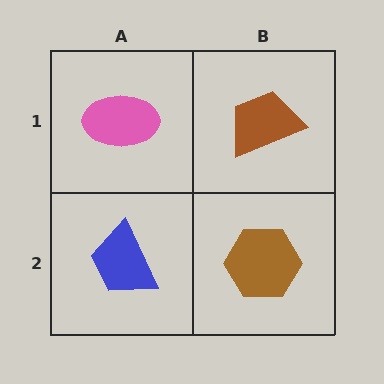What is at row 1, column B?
A brown trapezoid.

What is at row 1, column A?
A pink ellipse.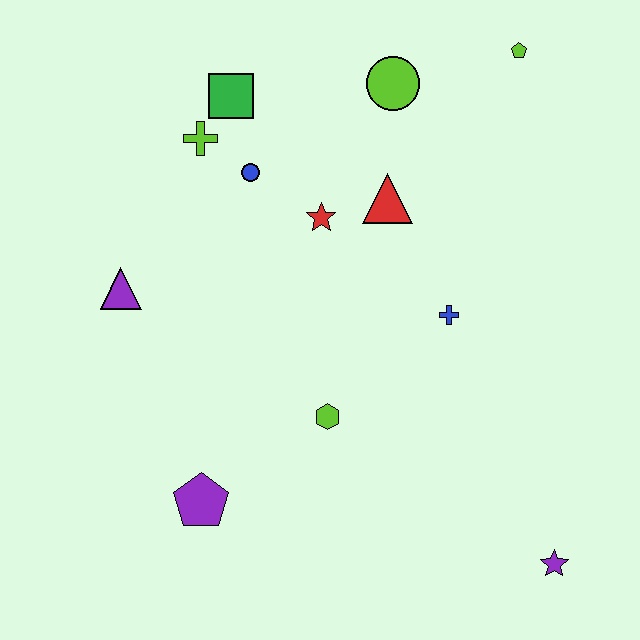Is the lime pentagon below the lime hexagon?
No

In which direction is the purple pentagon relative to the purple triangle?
The purple pentagon is below the purple triangle.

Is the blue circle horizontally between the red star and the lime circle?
No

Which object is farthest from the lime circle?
The purple star is farthest from the lime circle.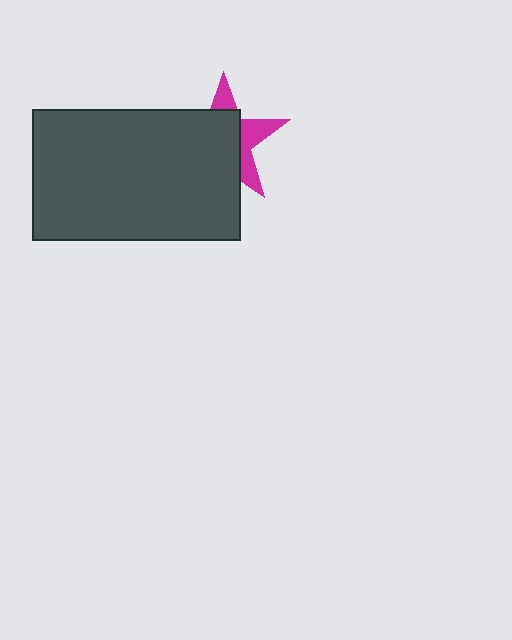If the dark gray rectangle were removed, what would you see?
You would see the complete magenta star.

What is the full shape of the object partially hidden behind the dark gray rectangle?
The partially hidden object is a magenta star.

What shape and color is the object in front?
The object in front is a dark gray rectangle.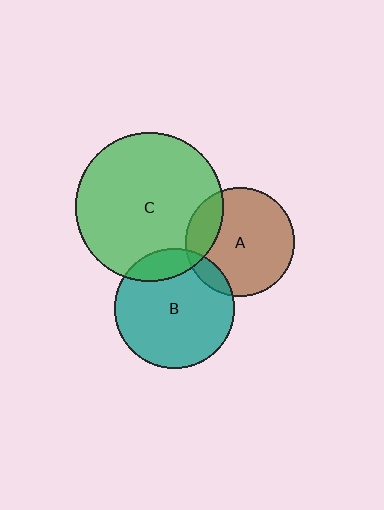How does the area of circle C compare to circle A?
Approximately 1.9 times.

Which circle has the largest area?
Circle C (green).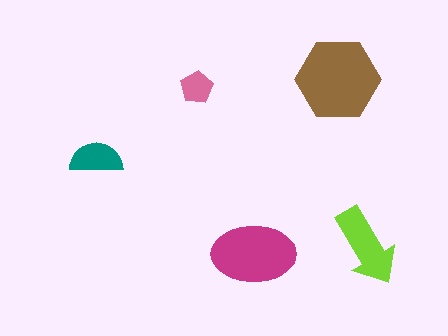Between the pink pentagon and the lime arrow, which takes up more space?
The lime arrow.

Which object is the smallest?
The pink pentagon.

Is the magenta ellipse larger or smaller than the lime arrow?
Larger.